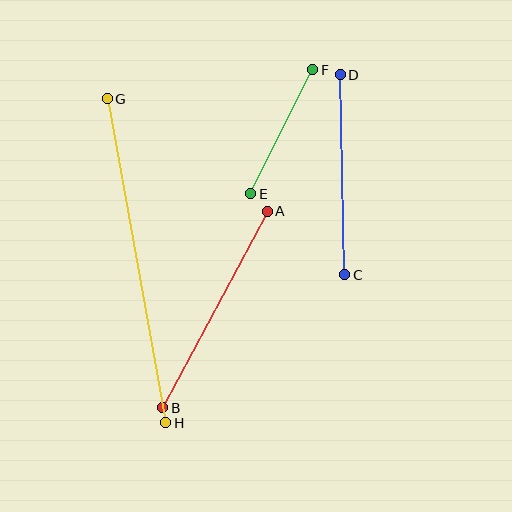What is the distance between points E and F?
The distance is approximately 139 pixels.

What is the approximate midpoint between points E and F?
The midpoint is at approximately (282, 132) pixels.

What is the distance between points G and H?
The distance is approximately 330 pixels.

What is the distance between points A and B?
The distance is approximately 223 pixels.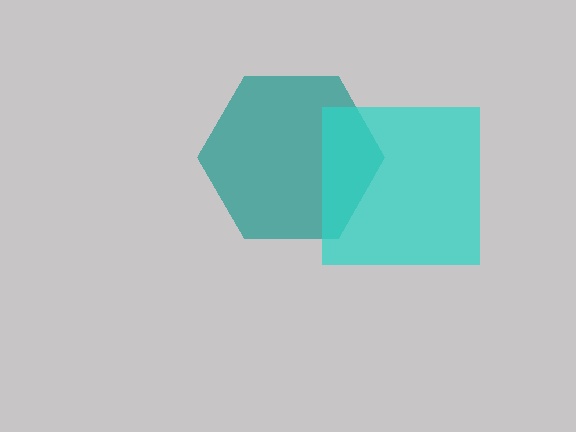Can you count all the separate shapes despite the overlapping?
Yes, there are 2 separate shapes.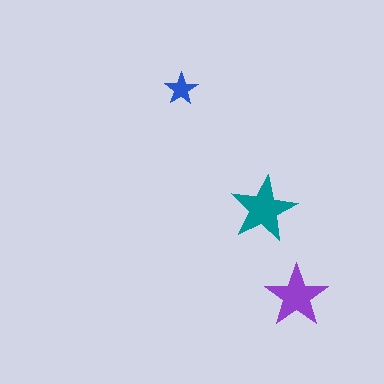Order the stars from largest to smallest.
the teal one, the purple one, the blue one.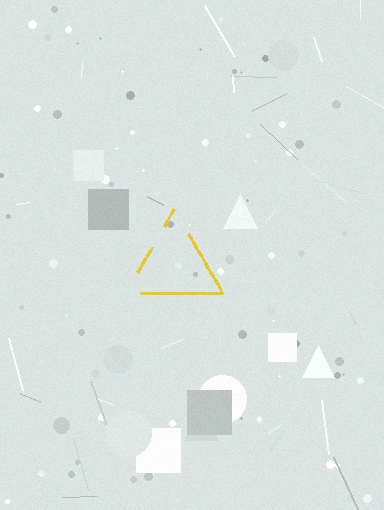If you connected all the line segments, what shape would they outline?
They would outline a triangle.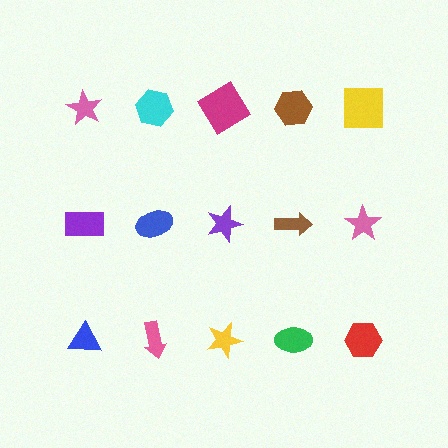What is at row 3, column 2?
A pink arrow.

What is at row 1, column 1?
A pink star.